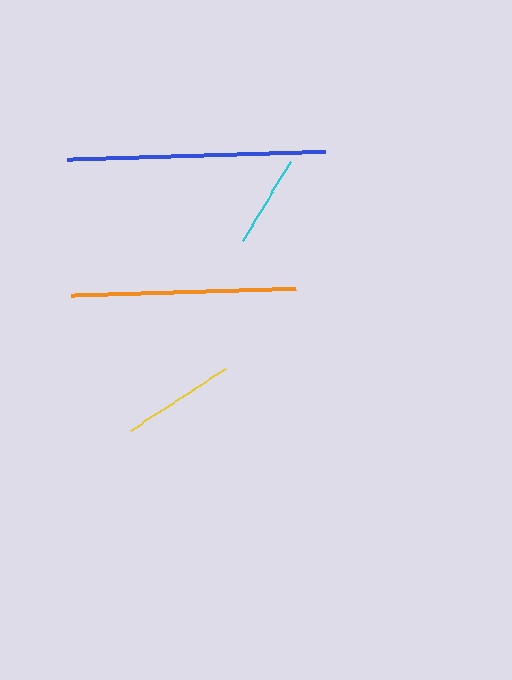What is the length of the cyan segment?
The cyan segment is approximately 93 pixels long.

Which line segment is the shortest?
The cyan line is the shortest at approximately 93 pixels.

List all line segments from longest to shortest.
From longest to shortest: blue, orange, yellow, cyan.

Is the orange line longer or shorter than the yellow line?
The orange line is longer than the yellow line.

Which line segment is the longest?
The blue line is the longest at approximately 258 pixels.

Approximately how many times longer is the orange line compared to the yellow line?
The orange line is approximately 2.0 times the length of the yellow line.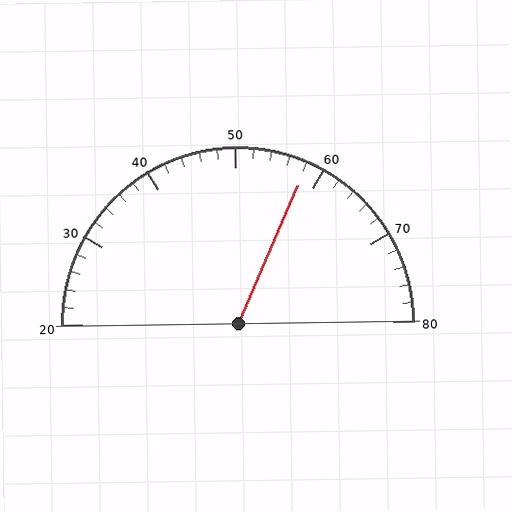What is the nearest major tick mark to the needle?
The nearest major tick mark is 60.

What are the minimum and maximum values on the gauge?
The gauge ranges from 20 to 80.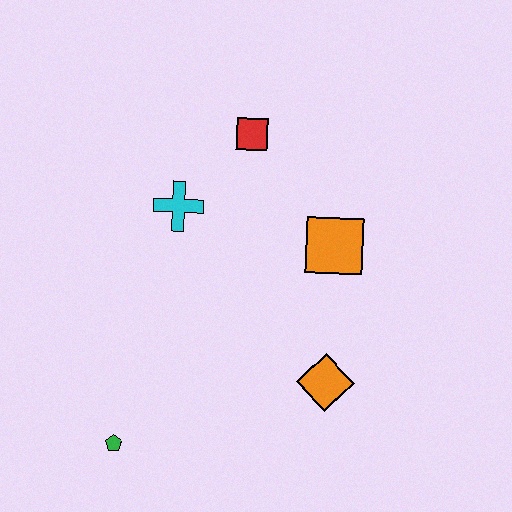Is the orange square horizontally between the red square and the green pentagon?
No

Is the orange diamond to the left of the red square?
No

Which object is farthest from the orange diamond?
The red square is farthest from the orange diamond.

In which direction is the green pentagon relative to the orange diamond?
The green pentagon is to the left of the orange diamond.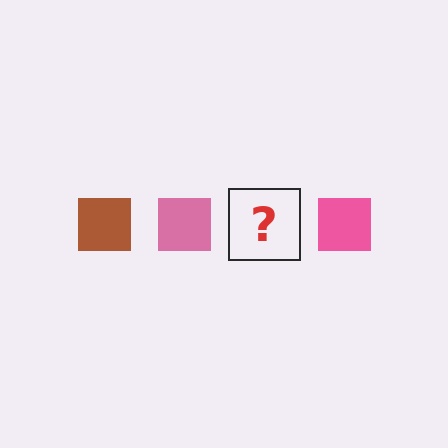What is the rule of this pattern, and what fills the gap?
The rule is that the pattern cycles through brown, pink squares. The gap should be filled with a brown square.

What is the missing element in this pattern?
The missing element is a brown square.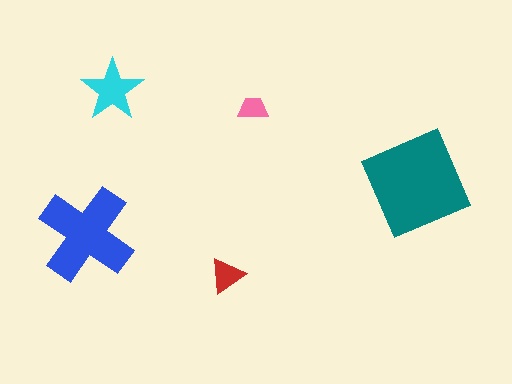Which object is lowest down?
The red triangle is bottommost.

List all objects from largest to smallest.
The teal diamond, the blue cross, the cyan star, the red triangle, the pink trapezoid.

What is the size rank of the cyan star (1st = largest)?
3rd.